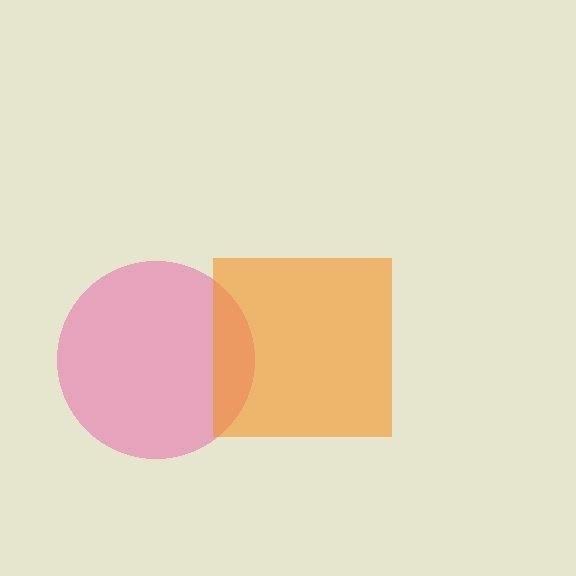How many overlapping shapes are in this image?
There are 2 overlapping shapes in the image.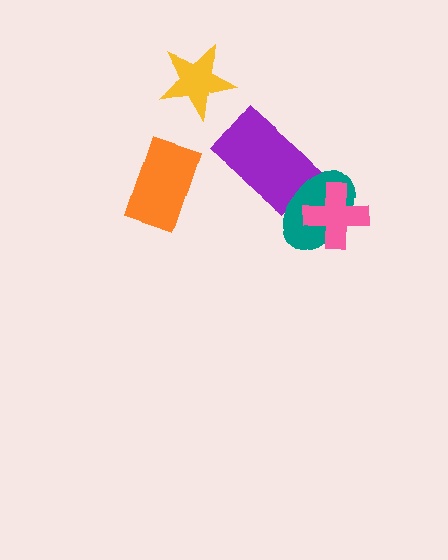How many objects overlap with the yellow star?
0 objects overlap with the yellow star.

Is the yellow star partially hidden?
No, no other shape covers it.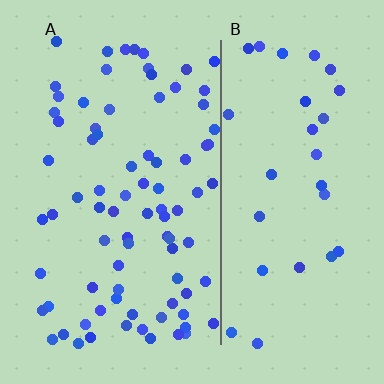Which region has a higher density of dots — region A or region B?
A (the left).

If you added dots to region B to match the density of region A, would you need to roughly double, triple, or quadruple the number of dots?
Approximately triple.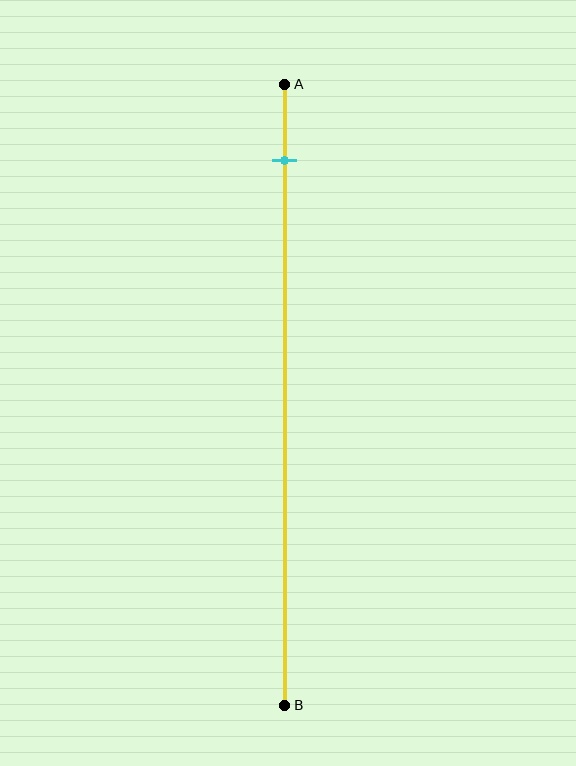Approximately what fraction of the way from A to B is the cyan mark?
The cyan mark is approximately 10% of the way from A to B.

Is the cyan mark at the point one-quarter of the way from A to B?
No, the mark is at about 10% from A, not at the 25% one-quarter point.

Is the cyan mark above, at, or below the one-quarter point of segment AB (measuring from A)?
The cyan mark is above the one-quarter point of segment AB.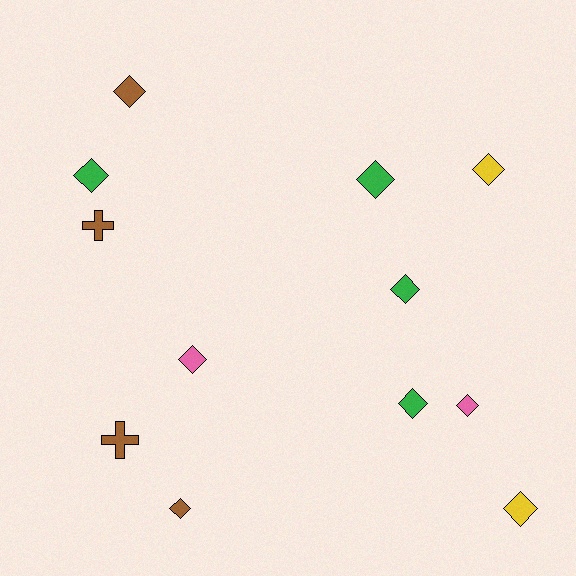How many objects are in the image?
There are 12 objects.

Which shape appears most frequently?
Diamond, with 10 objects.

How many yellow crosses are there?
There are no yellow crosses.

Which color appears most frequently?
Brown, with 4 objects.